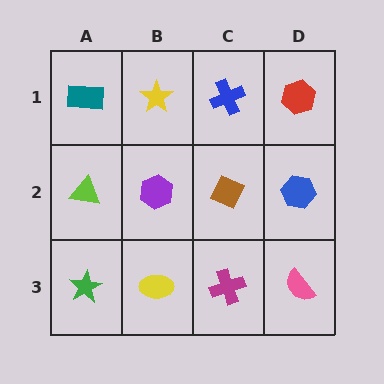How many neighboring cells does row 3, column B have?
3.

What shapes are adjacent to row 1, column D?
A blue hexagon (row 2, column D), a blue cross (row 1, column C).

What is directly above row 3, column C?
A brown diamond.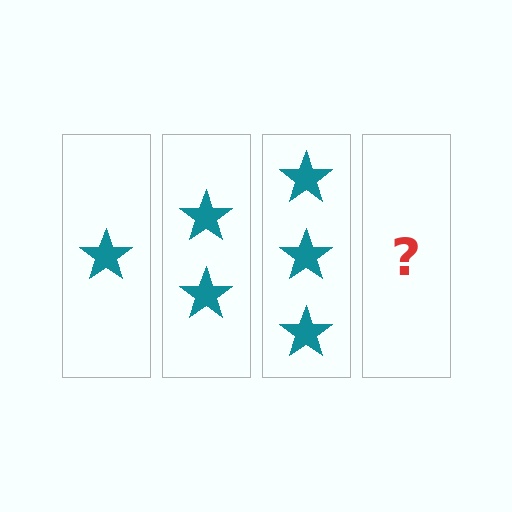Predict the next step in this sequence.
The next step is 4 stars.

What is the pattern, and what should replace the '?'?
The pattern is that each step adds one more star. The '?' should be 4 stars.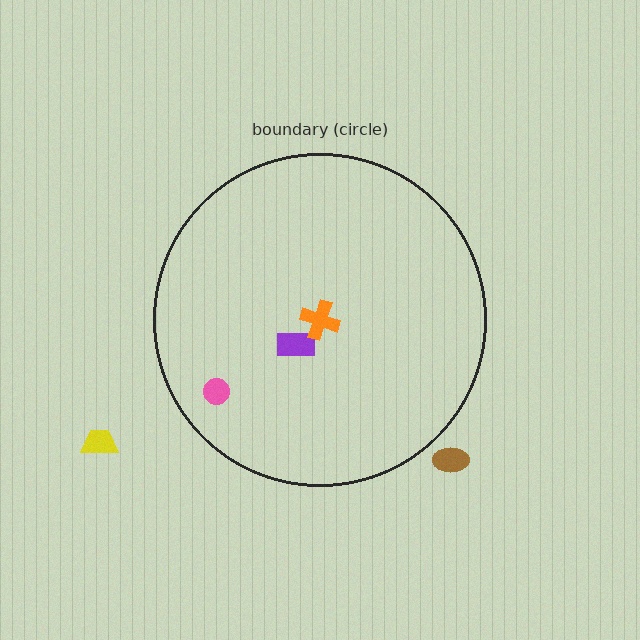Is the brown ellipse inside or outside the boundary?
Outside.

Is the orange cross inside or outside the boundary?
Inside.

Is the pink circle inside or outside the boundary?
Inside.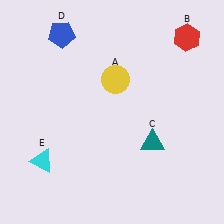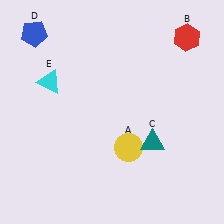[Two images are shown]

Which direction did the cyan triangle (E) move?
The cyan triangle (E) moved up.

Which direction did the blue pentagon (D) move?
The blue pentagon (D) moved left.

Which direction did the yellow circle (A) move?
The yellow circle (A) moved down.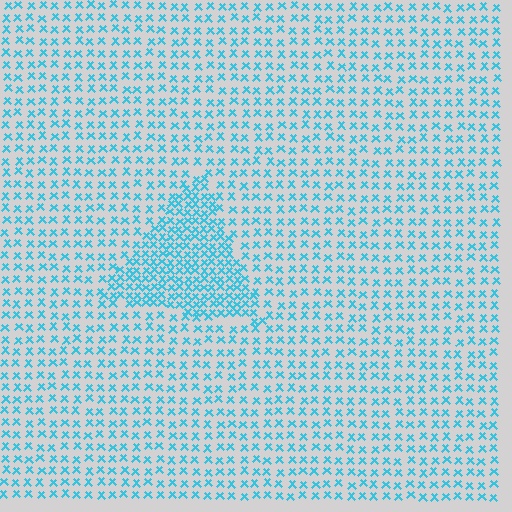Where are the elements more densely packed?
The elements are more densely packed inside the triangle boundary.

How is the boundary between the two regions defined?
The boundary is defined by a change in element density (approximately 2.0x ratio). All elements are the same color, size, and shape.